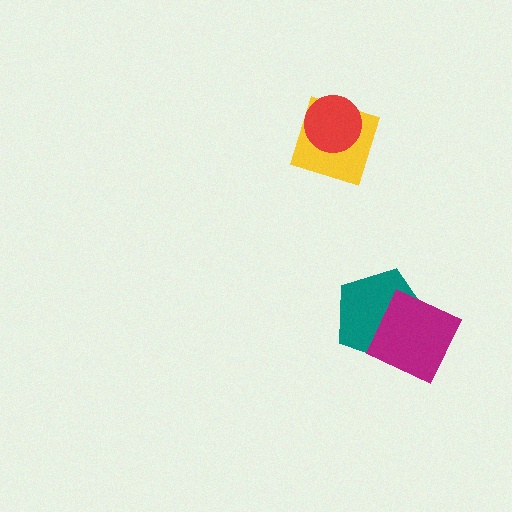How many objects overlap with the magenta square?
1 object overlaps with the magenta square.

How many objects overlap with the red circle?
1 object overlaps with the red circle.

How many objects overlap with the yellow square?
1 object overlaps with the yellow square.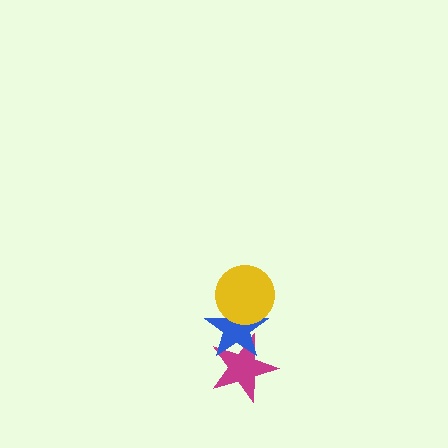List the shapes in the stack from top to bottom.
From top to bottom: the yellow circle, the blue star, the magenta star.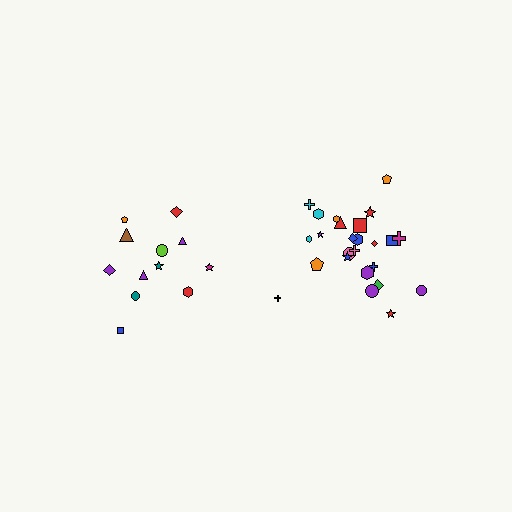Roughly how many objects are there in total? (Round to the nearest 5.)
Roughly 35 objects in total.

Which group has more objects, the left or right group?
The right group.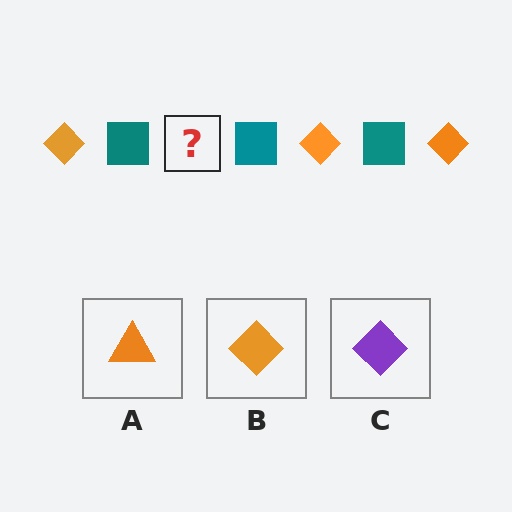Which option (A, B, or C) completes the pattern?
B.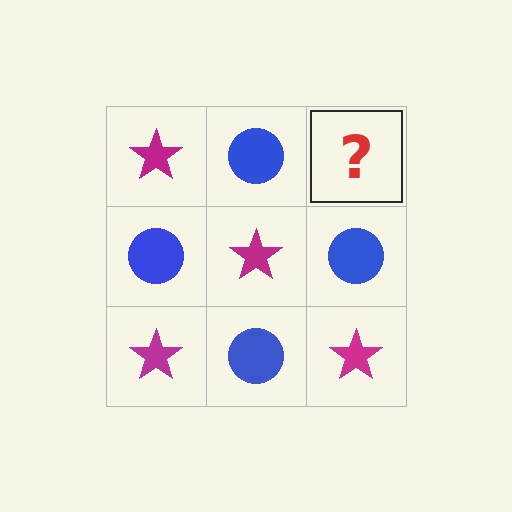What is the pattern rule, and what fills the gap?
The rule is that it alternates magenta star and blue circle in a checkerboard pattern. The gap should be filled with a magenta star.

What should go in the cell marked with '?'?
The missing cell should contain a magenta star.